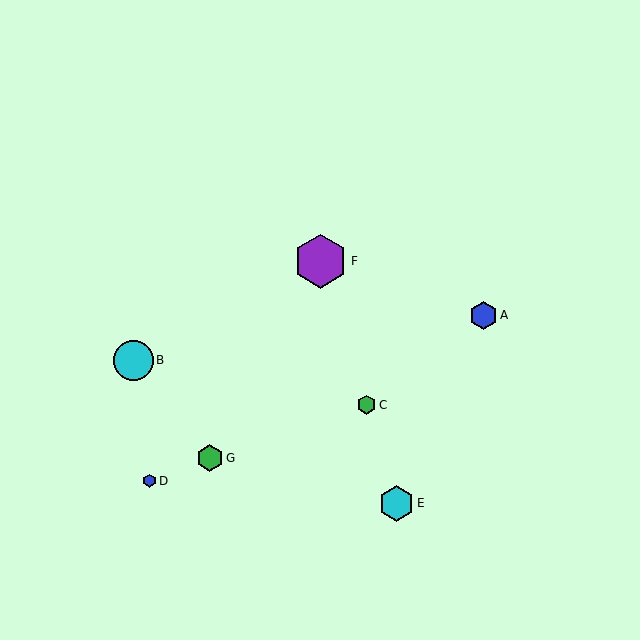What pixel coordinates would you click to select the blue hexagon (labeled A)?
Click at (483, 315) to select the blue hexagon A.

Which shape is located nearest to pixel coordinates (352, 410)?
The green hexagon (labeled C) at (366, 405) is nearest to that location.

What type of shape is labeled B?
Shape B is a cyan circle.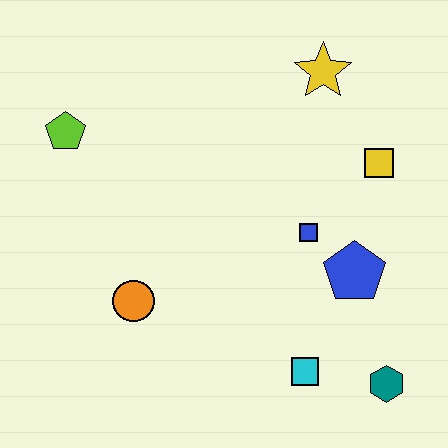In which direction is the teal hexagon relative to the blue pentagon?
The teal hexagon is below the blue pentagon.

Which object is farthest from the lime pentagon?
The teal hexagon is farthest from the lime pentagon.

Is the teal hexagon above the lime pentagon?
No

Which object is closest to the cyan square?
The teal hexagon is closest to the cyan square.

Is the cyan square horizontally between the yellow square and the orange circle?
Yes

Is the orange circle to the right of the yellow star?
No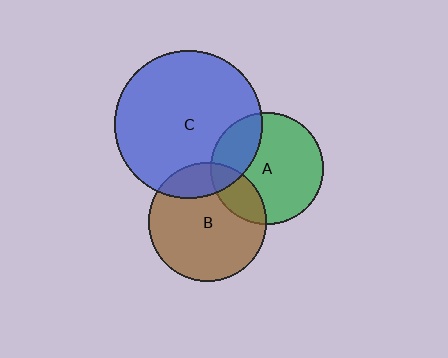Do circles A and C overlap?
Yes.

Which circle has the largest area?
Circle C (blue).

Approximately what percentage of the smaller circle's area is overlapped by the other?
Approximately 25%.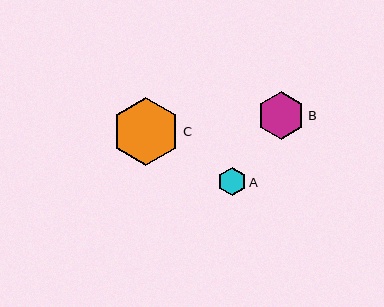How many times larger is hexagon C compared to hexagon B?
Hexagon C is approximately 1.4 times the size of hexagon B.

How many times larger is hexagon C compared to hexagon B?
Hexagon C is approximately 1.4 times the size of hexagon B.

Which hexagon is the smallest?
Hexagon A is the smallest with a size of approximately 28 pixels.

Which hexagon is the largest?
Hexagon C is the largest with a size of approximately 68 pixels.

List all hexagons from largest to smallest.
From largest to smallest: C, B, A.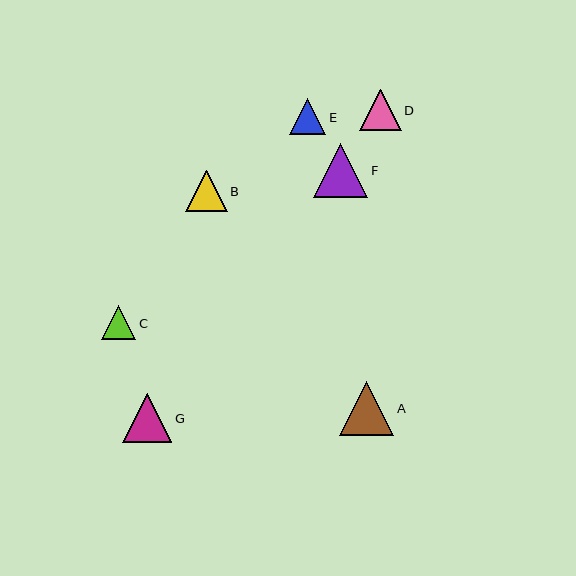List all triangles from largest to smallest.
From largest to smallest: A, F, G, B, D, E, C.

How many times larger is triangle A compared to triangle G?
Triangle A is approximately 1.1 times the size of triangle G.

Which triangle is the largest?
Triangle A is the largest with a size of approximately 55 pixels.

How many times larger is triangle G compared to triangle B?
Triangle G is approximately 1.2 times the size of triangle B.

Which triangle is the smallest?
Triangle C is the smallest with a size of approximately 35 pixels.